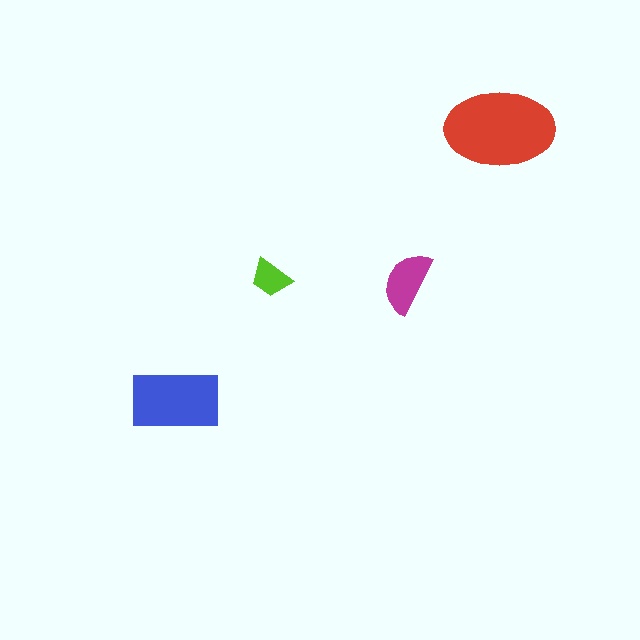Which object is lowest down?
The blue rectangle is bottommost.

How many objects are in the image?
There are 4 objects in the image.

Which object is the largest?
The red ellipse.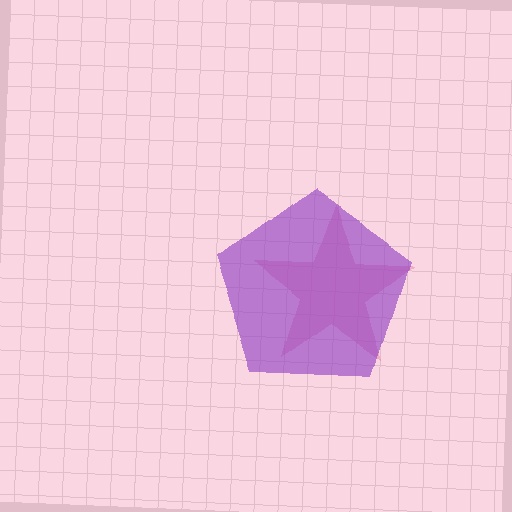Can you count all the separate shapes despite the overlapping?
Yes, there are 2 separate shapes.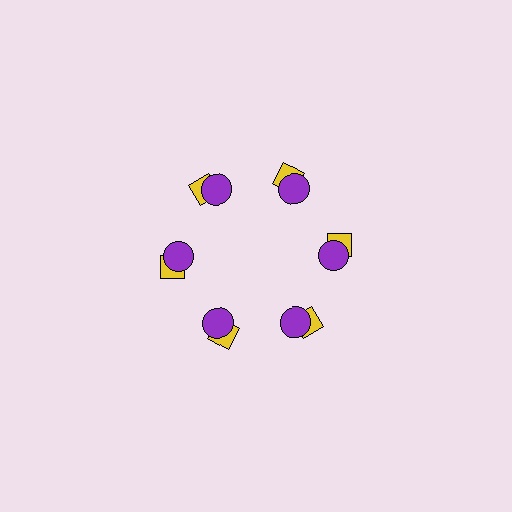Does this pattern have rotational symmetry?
Yes, this pattern has 6-fold rotational symmetry. It looks the same after rotating 60 degrees around the center.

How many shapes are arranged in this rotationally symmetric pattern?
There are 12 shapes, arranged in 6 groups of 2.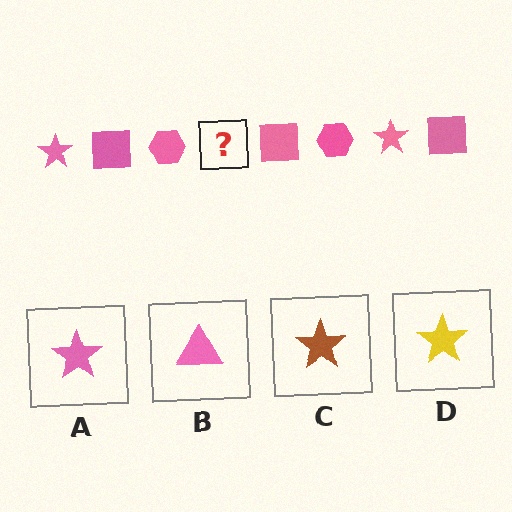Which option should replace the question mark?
Option A.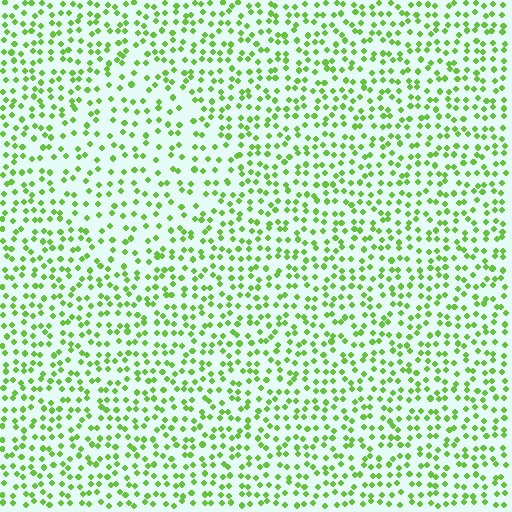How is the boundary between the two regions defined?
The boundary is defined by a change in element density (approximately 1.5x ratio). All elements are the same color, size, and shape.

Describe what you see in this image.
The image contains small lime elements arranged at two different densities. A diamond-shaped region is visible where the elements are less densely packed than the surrounding area.